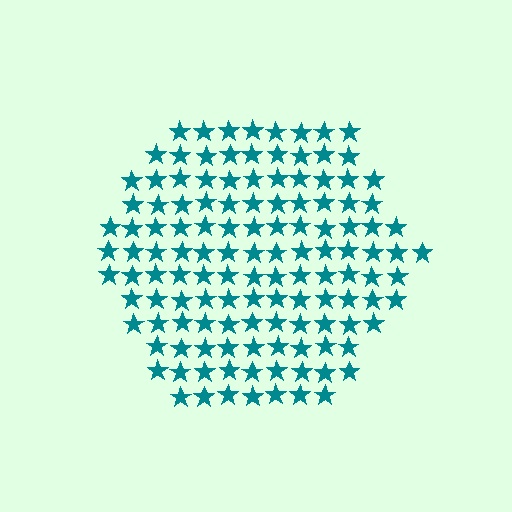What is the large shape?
The large shape is a hexagon.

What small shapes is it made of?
It is made of small stars.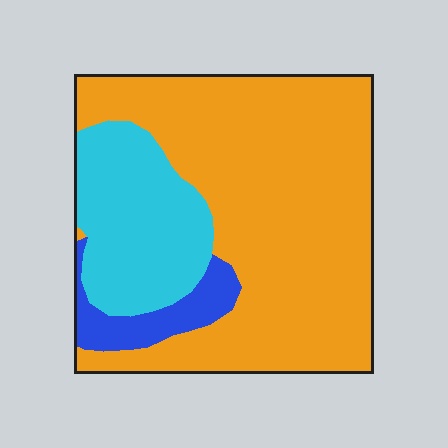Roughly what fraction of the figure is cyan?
Cyan covers 23% of the figure.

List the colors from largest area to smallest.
From largest to smallest: orange, cyan, blue.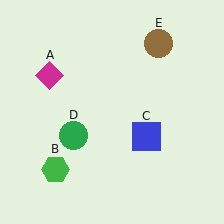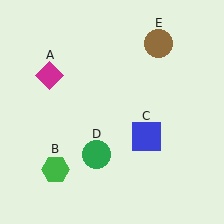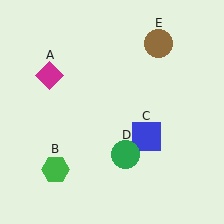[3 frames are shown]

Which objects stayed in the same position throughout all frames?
Magenta diamond (object A) and green hexagon (object B) and blue square (object C) and brown circle (object E) remained stationary.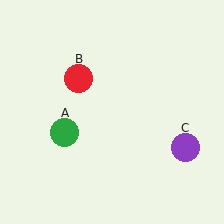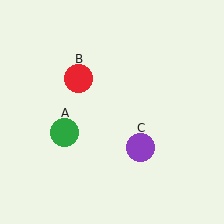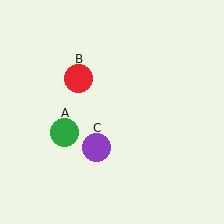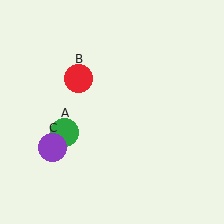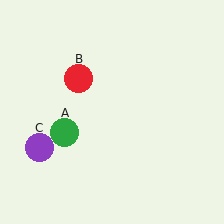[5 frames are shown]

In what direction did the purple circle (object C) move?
The purple circle (object C) moved left.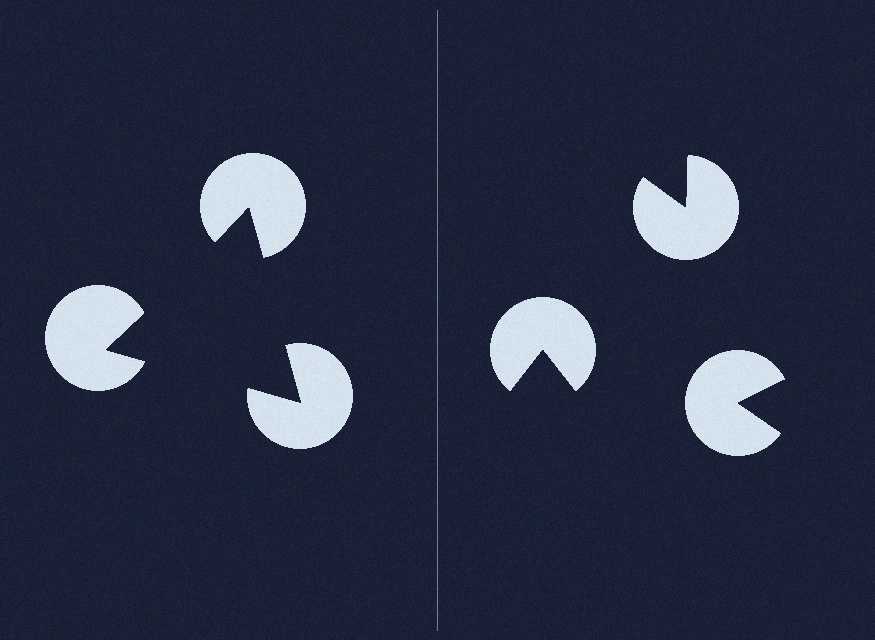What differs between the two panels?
The pac-man discs are positioned identically on both sides; only the wedge orientations differ. On the left they align to a triangle; on the right they are misaligned.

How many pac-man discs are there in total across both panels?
6 — 3 on each side.